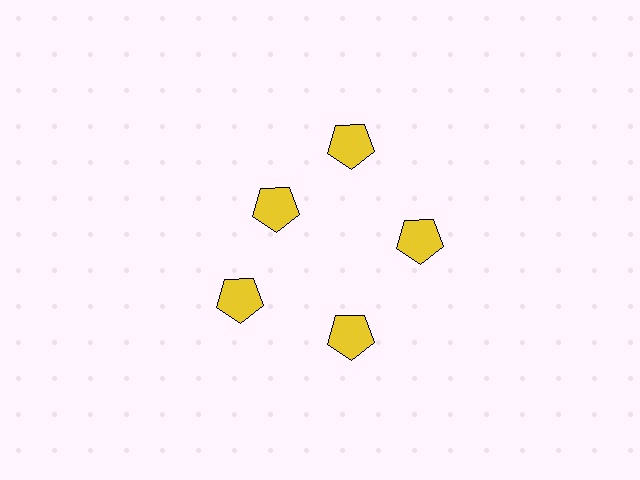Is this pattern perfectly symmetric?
No. The 5 yellow pentagons are arranged in a ring, but one element near the 10 o'clock position is pulled inward toward the center, breaking the 5-fold rotational symmetry.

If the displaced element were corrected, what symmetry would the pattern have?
It would have 5-fold rotational symmetry — the pattern would map onto itself every 72 degrees.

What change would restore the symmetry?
The symmetry would be restored by moving it outward, back onto the ring so that all 5 pentagons sit at equal angles and equal distance from the center.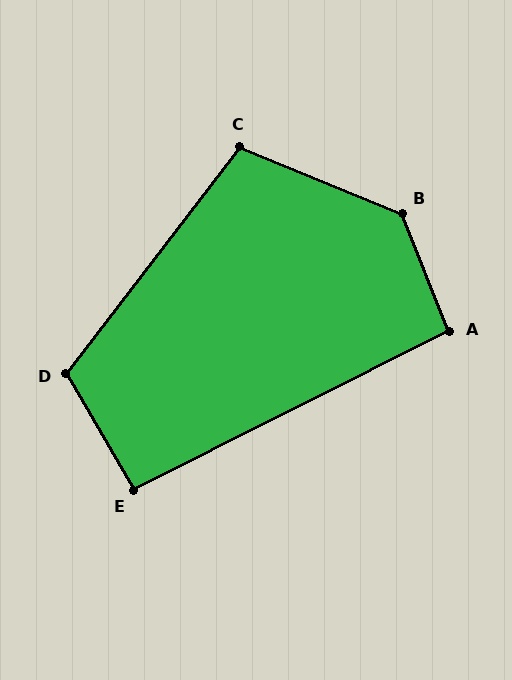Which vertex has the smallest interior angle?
E, at approximately 94 degrees.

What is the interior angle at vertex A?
Approximately 95 degrees (obtuse).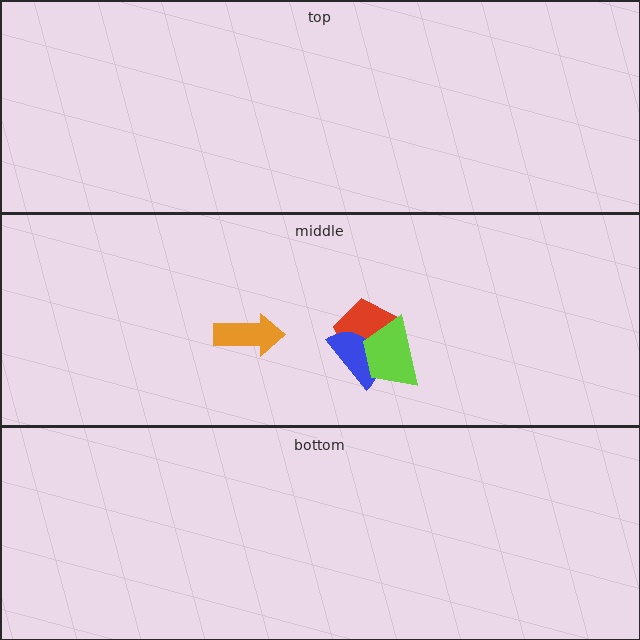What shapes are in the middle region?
The red pentagon, the orange arrow, the blue semicircle, the lime trapezoid.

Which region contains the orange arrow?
The middle region.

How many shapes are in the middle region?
4.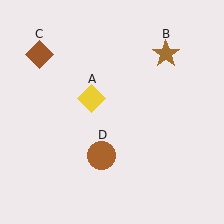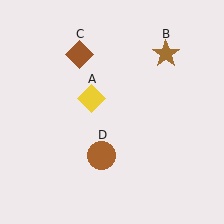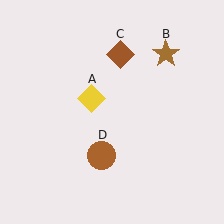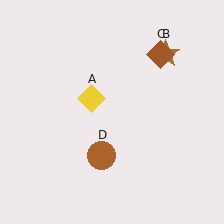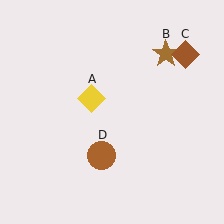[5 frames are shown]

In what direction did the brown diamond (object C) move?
The brown diamond (object C) moved right.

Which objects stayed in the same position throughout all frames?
Yellow diamond (object A) and brown star (object B) and brown circle (object D) remained stationary.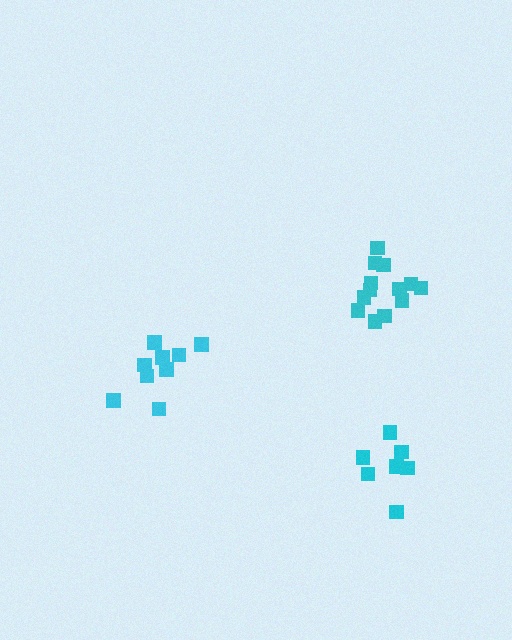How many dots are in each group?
Group 1: 9 dots, Group 2: 7 dots, Group 3: 13 dots (29 total).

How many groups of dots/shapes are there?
There are 3 groups.